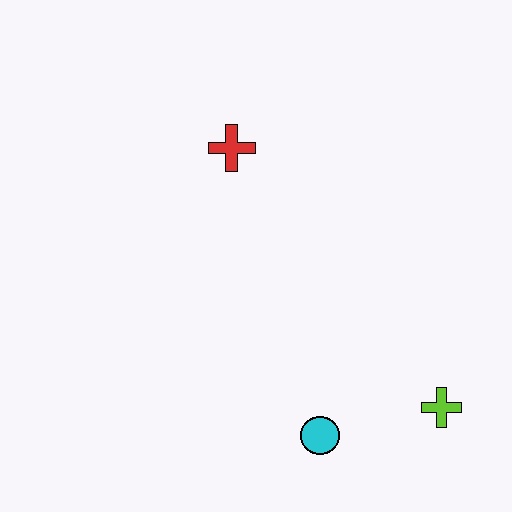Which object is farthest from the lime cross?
The red cross is farthest from the lime cross.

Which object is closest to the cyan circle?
The lime cross is closest to the cyan circle.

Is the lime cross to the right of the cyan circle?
Yes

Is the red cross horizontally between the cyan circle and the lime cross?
No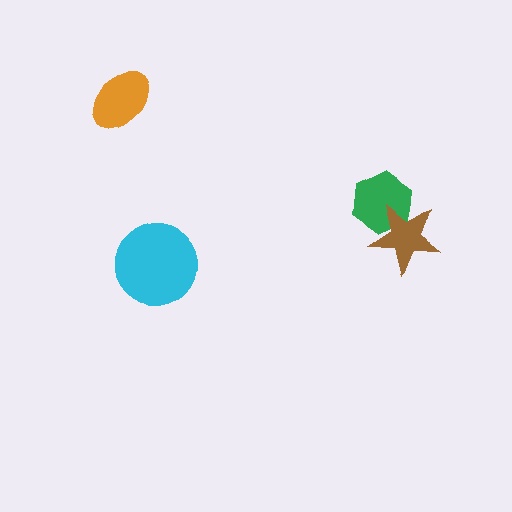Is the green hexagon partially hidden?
Yes, it is partially covered by another shape.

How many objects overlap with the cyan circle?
0 objects overlap with the cyan circle.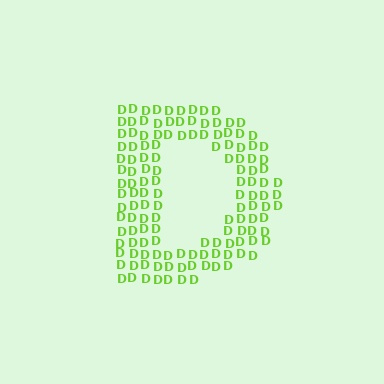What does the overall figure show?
The overall figure shows the letter D.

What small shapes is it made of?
It is made of small letter D's.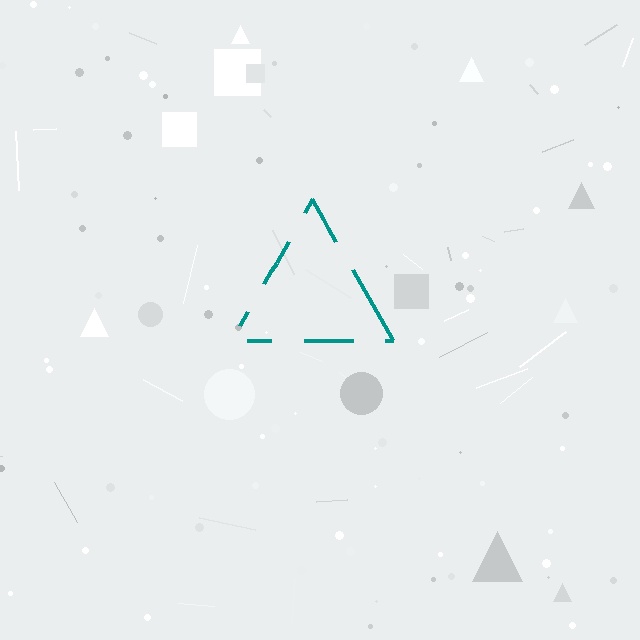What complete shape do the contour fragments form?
The contour fragments form a triangle.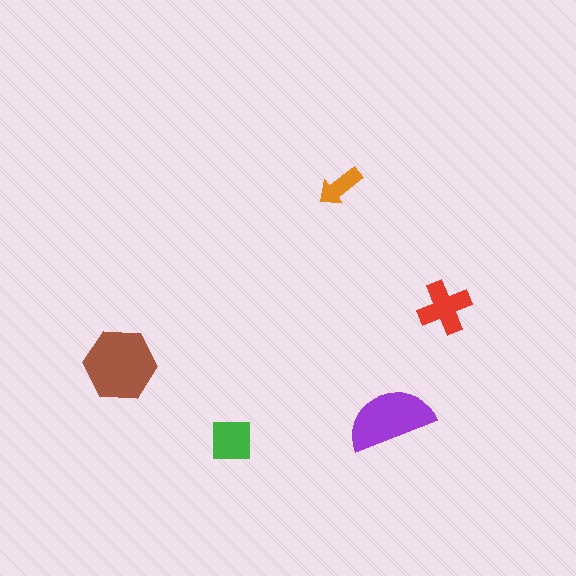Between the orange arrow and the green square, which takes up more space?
The green square.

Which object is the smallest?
The orange arrow.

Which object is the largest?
The brown hexagon.